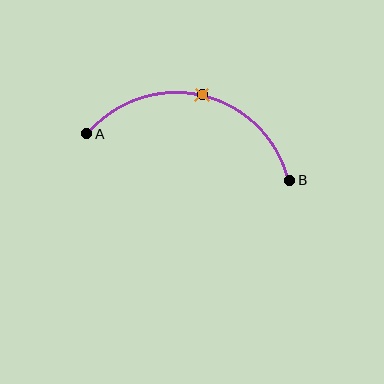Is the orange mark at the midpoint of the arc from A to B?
Yes. The orange mark lies on the arc at equal arc-length from both A and B — it is the arc midpoint.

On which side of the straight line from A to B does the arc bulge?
The arc bulges above the straight line connecting A and B.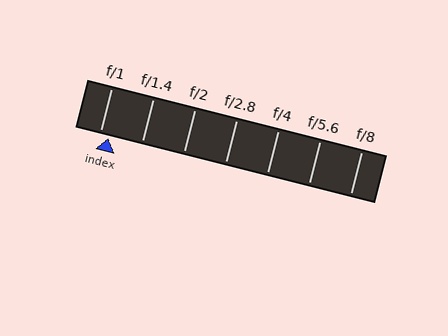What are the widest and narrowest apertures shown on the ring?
The widest aperture shown is f/1 and the narrowest is f/8.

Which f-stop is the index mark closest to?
The index mark is closest to f/1.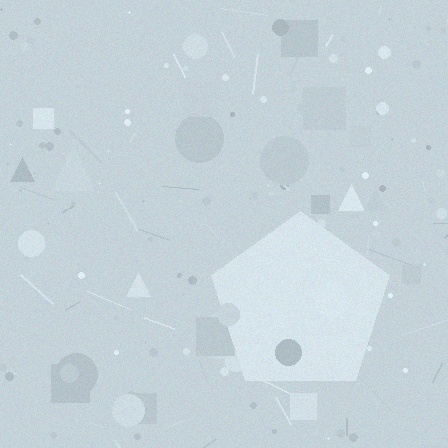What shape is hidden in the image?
A pentagon is hidden in the image.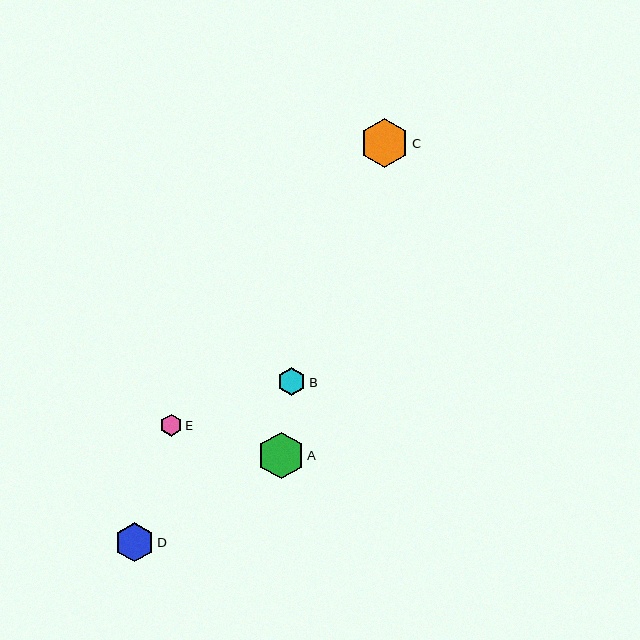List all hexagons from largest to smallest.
From largest to smallest: C, A, D, B, E.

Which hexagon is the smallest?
Hexagon E is the smallest with a size of approximately 22 pixels.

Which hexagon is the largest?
Hexagon C is the largest with a size of approximately 49 pixels.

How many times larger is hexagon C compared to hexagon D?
Hexagon C is approximately 1.2 times the size of hexagon D.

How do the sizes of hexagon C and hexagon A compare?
Hexagon C and hexagon A are approximately the same size.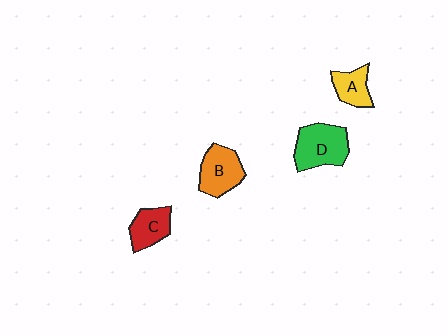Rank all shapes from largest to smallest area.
From largest to smallest: D (green), B (orange), C (red), A (yellow).